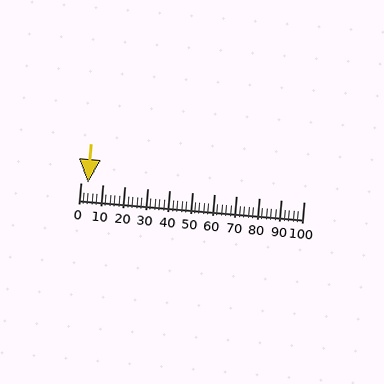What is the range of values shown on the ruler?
The ruler shows values from 0 to 100.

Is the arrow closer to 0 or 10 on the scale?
The arrow is closer to 0.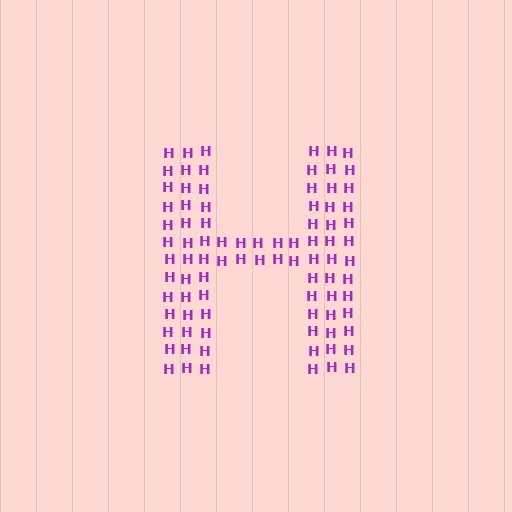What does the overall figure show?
The overall figure shows the letter H.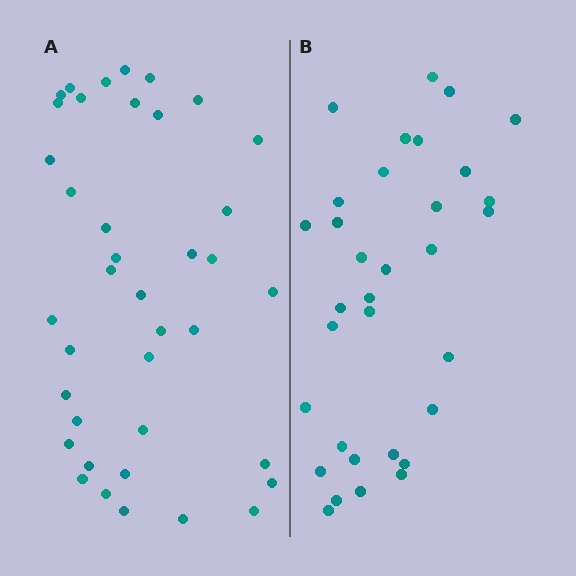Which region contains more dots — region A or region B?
Region A (the left region) has more dots.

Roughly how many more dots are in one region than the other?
Region A has about 6 more dots than region B.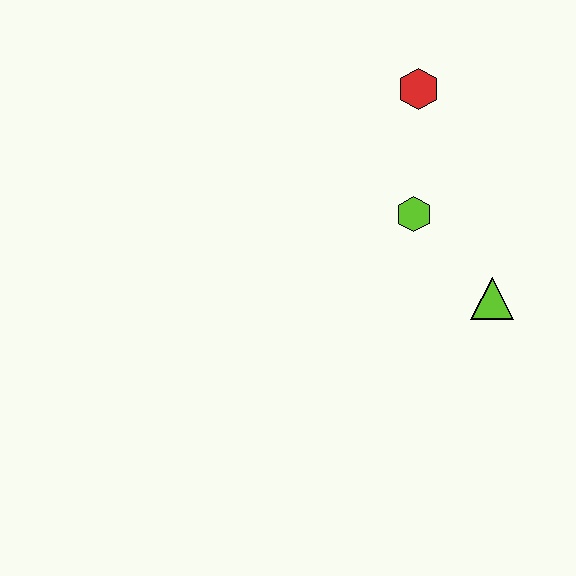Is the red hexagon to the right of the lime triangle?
No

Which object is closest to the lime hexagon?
The lime triangle is closest to the lime hexagon.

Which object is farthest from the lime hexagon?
The red hexagon is farthest from the lime hexagon.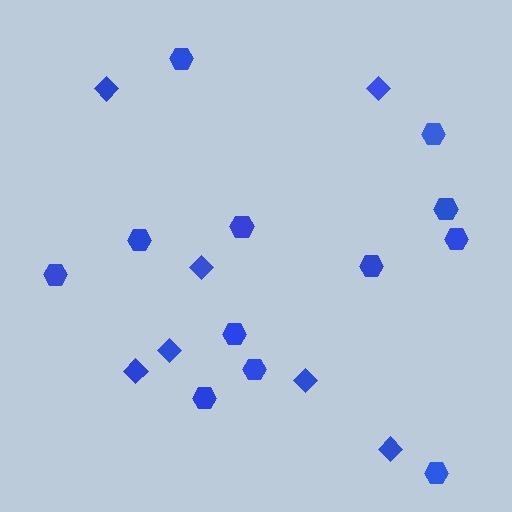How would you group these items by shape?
There are 2 groups: one group of diamonds (7) and one group of hexagons (12).